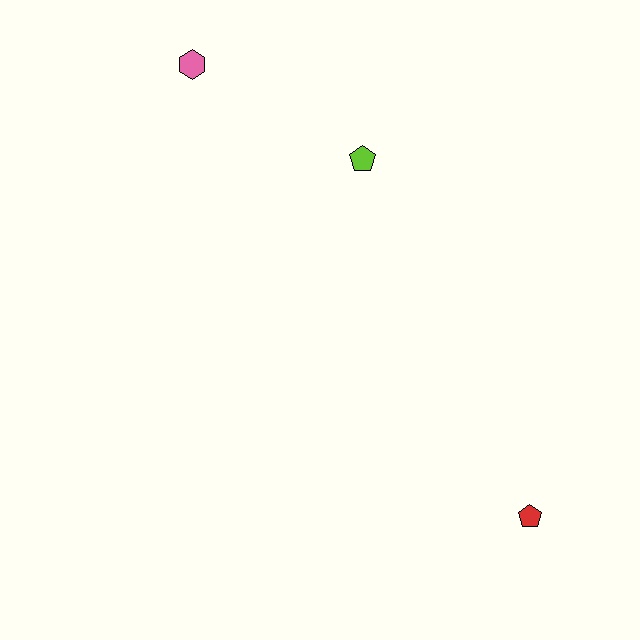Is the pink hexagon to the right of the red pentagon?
No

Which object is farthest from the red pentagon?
The pink hexagon is farthest from the red pentagon.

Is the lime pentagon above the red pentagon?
Yes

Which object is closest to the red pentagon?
The lime pentagon is closest to the red pentagon.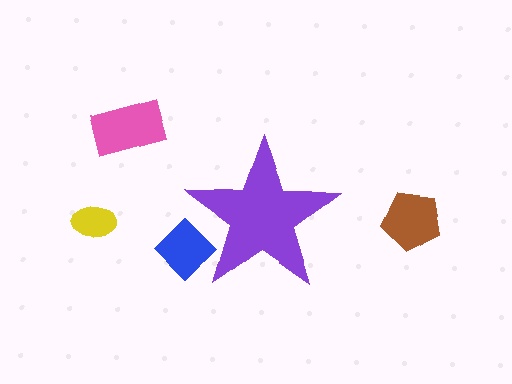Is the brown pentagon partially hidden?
No, the brown pentagon is fully visible.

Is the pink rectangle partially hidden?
No, the pink rectangle is fully visible.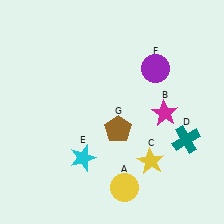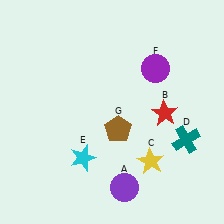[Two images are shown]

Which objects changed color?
A changed from yellow to purple. B changed from magenta to red.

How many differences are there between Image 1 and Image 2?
There are 2 differences between the two images.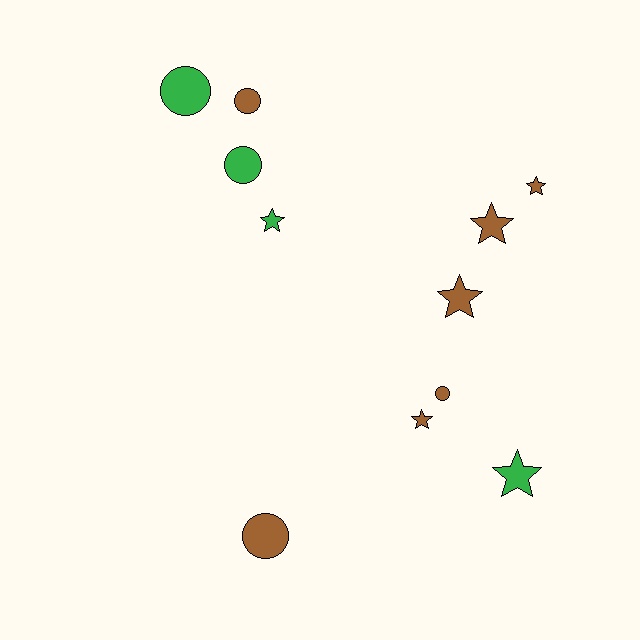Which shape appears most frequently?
Star, with 6 objects.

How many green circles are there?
There are 2 green circles.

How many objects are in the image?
There are 11 objects.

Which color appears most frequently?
Brown, with 7 objects.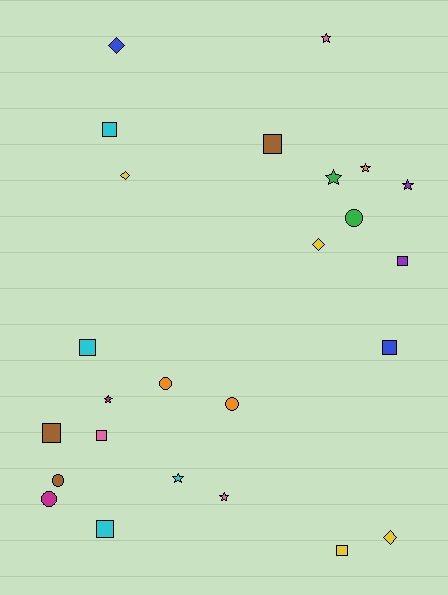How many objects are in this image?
There are 25 objects.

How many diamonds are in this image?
There are 4 diamonds.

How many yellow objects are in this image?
There are 4 yellow objects.